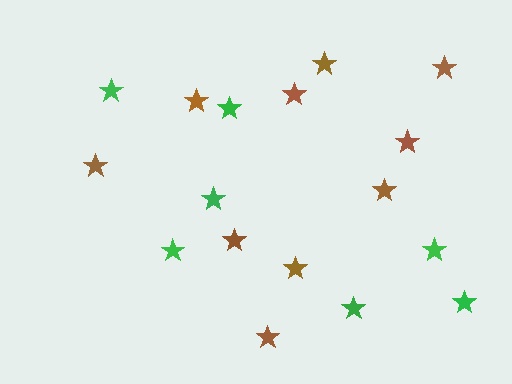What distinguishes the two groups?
There are 2 groups: one group of brown stars (10) and one group of green stars (7).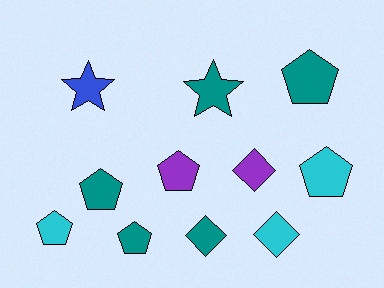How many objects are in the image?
There are 11 objects.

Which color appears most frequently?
Teal, with 5 objects.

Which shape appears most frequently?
Pentagon, with 6 objects.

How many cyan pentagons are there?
There are 2 cyan pentagons.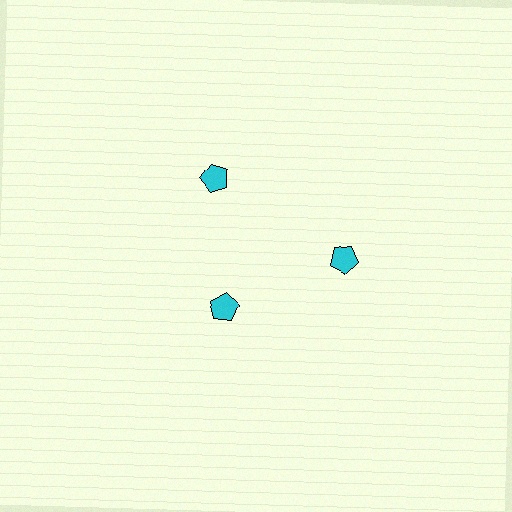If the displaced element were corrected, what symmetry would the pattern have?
It would have 3-fold rotational symmetry — the pattern would map onto itself every 120 degrees.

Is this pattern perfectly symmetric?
No. The 3 cyan pentagons are arranged in a ring, but one element near the 7 o'clock position is pulled inward toward the center, breaking the 3-fold rotational symmetry.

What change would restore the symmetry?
The symmetry would be restored by moving it outward, back onto the ring so that all 3 pentagons sit at equal angles and equal distance from the center.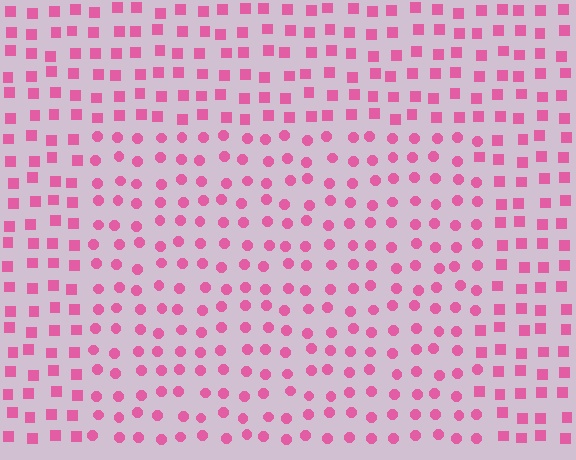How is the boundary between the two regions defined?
The boundary is defined by a change in element shape: circles inside vs. squares outside. All elements share the same color and spacing.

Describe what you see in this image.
The image is filled with small pink elements arranged in a uniform grid. A rectangle-shaped region contains circles, while the surrounding area contains squares. The boundary is defined purely by the change in element shape.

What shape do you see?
I see a rectangle.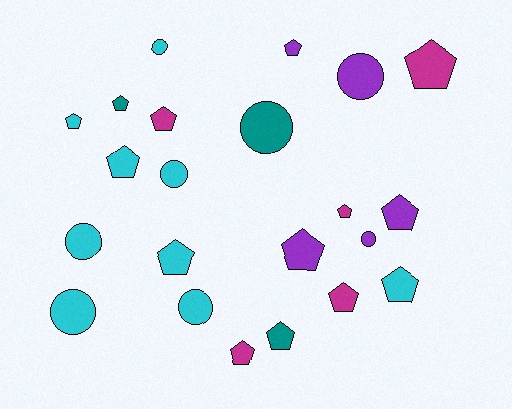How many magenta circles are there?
There are no magenta circles.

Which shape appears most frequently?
Pentagon, with 14 objects.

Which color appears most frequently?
Cyan, with 9 objects.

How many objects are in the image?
There are 22 objects.